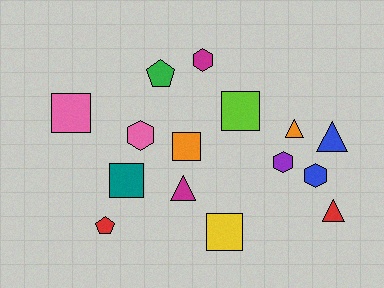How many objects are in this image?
There are 15 objects.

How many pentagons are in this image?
There are 2 pentagons.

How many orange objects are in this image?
There are 2 orange objects.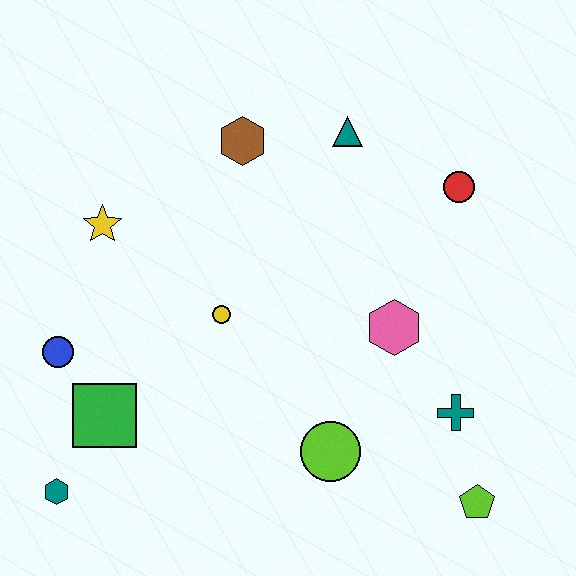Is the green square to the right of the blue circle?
Yes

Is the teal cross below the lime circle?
No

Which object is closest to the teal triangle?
The brown hexagon is closest to the teal triangle.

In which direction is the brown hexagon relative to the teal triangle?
The brown hexagon is to the left of the teal triangle.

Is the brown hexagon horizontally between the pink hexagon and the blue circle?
Yes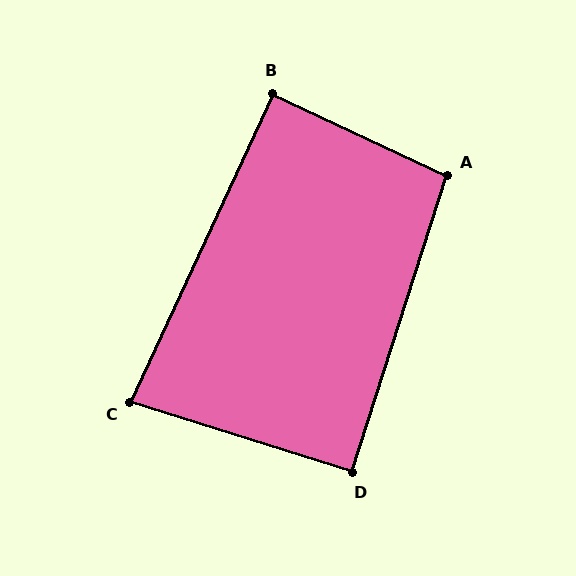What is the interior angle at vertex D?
Approximately 90 degrees (approximately right).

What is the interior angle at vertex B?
Approximately 90 degrees (approximately right).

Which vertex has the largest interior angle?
A, at approximately 97 degrees.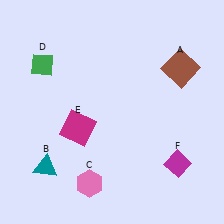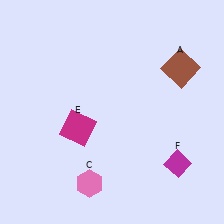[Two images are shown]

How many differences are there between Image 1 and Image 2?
There are 2 differences between the two images.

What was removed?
The teal triangle (B), the green diamond (D) were removed in Image 2.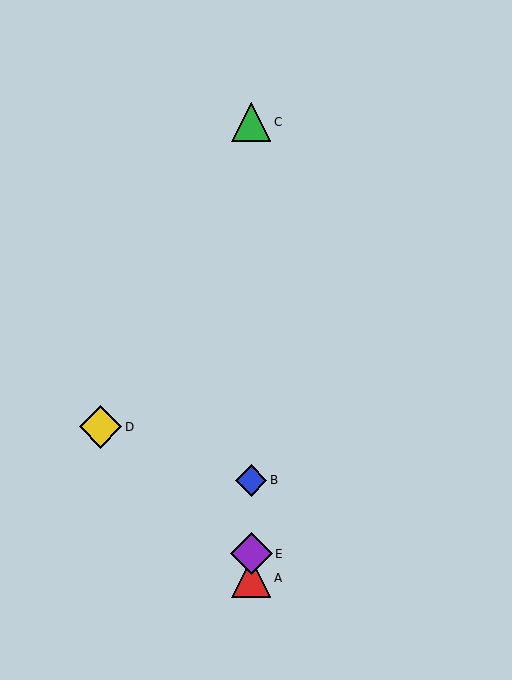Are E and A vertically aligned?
Yes, both are at x≈251.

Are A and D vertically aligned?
No, A is at x≈251 and D is at x≈100.